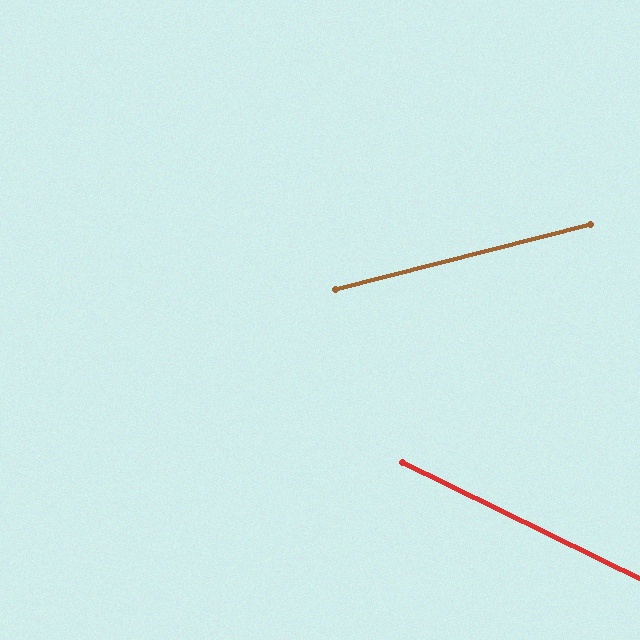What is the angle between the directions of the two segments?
Approximately 40 degrees.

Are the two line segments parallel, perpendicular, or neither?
Neither parallel nor perpendicular — they differ by about 40°.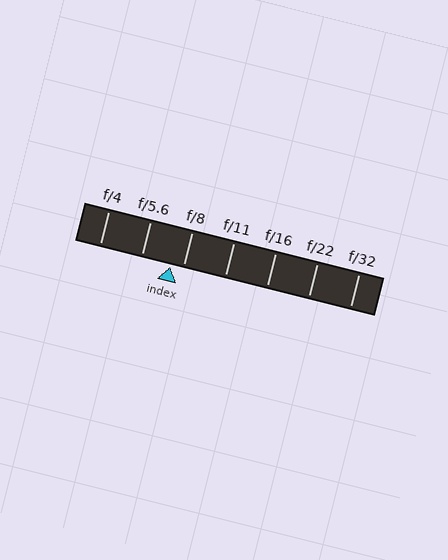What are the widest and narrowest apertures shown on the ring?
The widest aperture shown is f/4 and the narrowest is f/32.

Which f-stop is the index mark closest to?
The index mark is closest to f/8.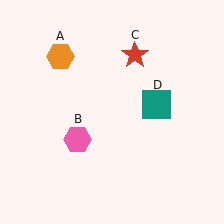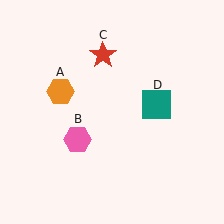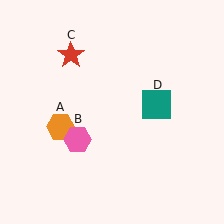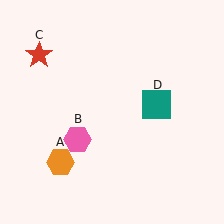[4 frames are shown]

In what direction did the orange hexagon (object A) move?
The orange hexagon (object A) moved down.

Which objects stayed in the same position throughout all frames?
Pink hexagon (object B) and teal square (object D) remained stationary.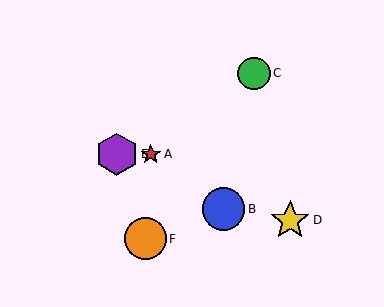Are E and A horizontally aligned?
Yes, both are at y≈154.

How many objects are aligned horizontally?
2 objects (A, E) are aligned horizontally.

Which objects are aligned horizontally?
Objects A, E are aligned horizontally.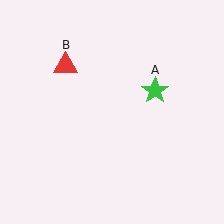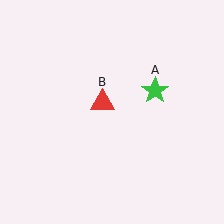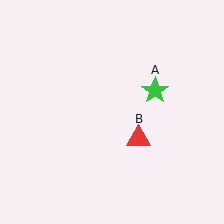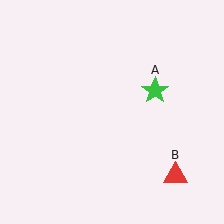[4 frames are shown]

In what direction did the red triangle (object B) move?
The red triangle (object B) moved down and to the right.